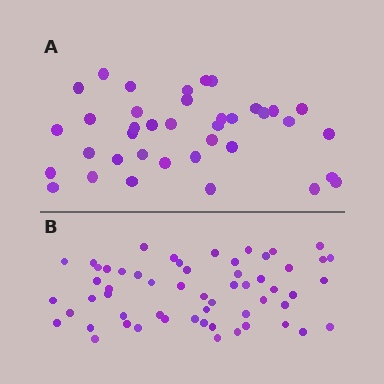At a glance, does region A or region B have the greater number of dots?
Region B (the bottom region) has more dots.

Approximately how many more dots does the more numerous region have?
Region B has approximately 20 more dots than region A.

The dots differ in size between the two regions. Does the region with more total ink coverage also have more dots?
No. Region A has more total ink coverage because its dots are larger, but region B actually contains more individual dots. Total area can be misleading — the number of items is what matters here.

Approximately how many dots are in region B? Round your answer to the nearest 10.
About 60 dots. (The exact count is 57, which rounds to 60.)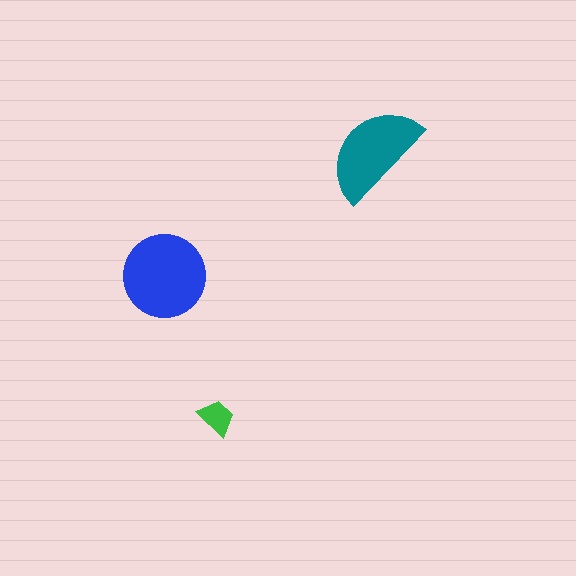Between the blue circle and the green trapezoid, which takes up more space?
The blue circle.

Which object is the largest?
The blue circle.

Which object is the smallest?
The green trapezoid.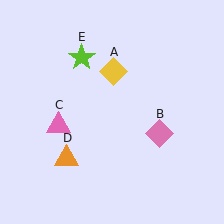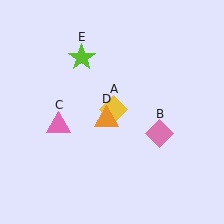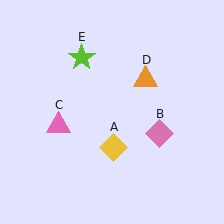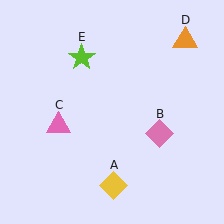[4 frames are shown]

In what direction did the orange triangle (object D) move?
The orange triangle (object D) moved up and to the right.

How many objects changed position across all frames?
2 objects changed position: yellow diamond (object A), orange triangle (object D).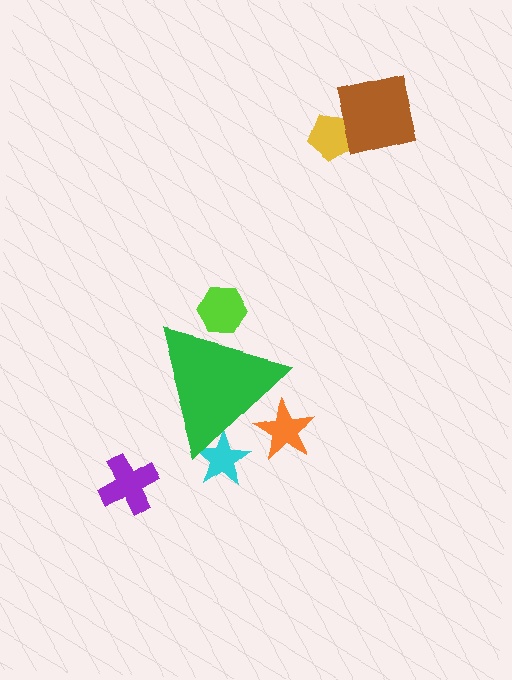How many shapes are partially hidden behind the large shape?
3 shapes are partially hidden.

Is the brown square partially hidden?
No, the brown square is fully visible.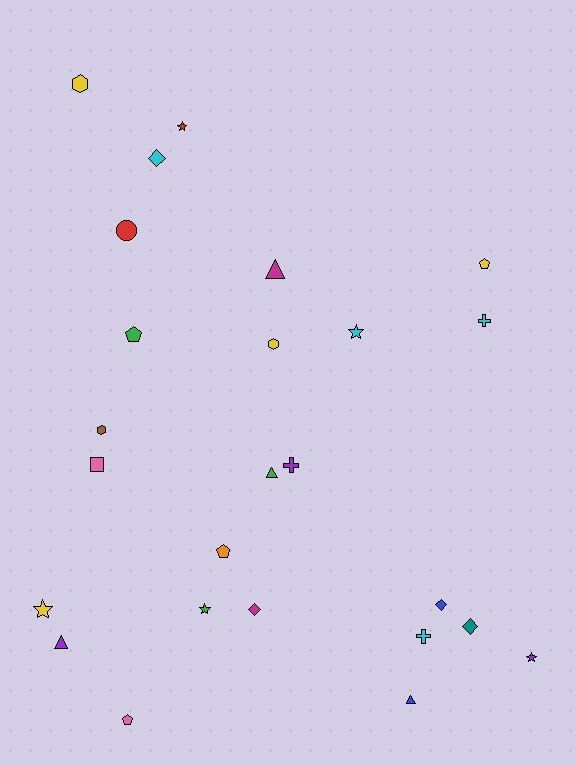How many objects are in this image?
There are 25 objects.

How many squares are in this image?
There is 1 square.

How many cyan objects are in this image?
There are 4 cyan objects.